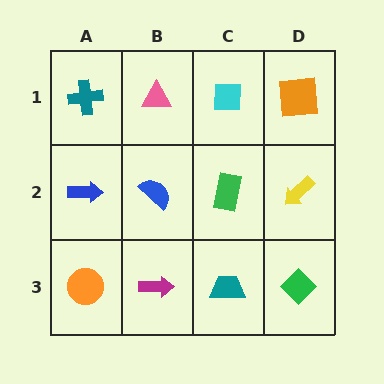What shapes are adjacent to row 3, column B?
A blue semicircle (row 2, column B), an orange circle (row 3, column A), a teal trapezoid (row 3, column C).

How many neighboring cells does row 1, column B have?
3.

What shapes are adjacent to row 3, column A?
A blue arrow (row 2, column A), a magenta arrow (row 3, column B).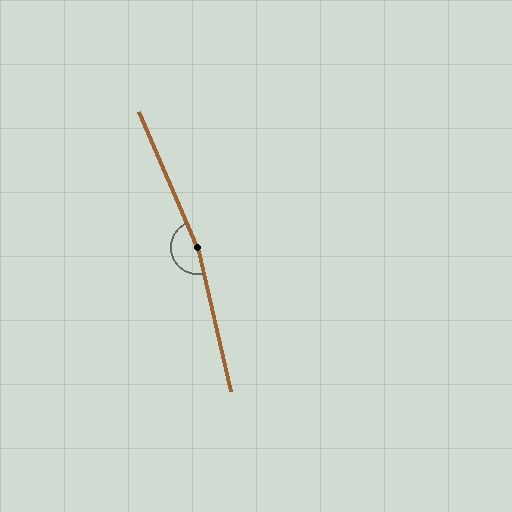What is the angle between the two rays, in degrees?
Approximately 169 degrees.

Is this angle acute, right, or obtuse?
It is obtuse.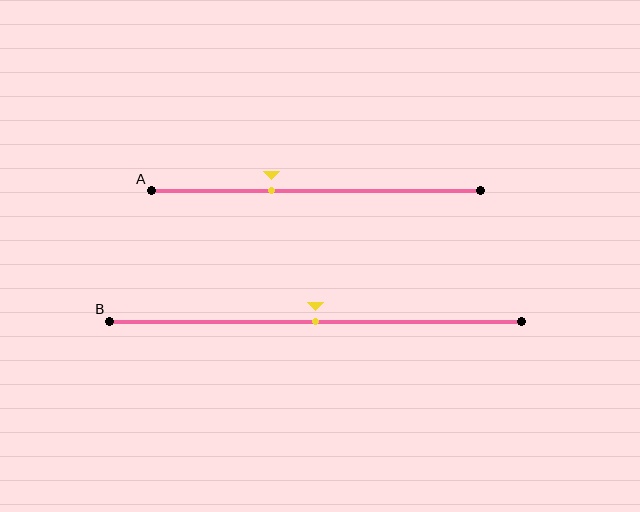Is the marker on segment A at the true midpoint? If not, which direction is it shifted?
No, the marker on segment A is shifted to the left by about 14% of the segment length.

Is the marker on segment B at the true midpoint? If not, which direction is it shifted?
Yes, the marker on segment B is at the true midpoint.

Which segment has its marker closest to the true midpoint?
Segment B has its marker closest to the true midpoint.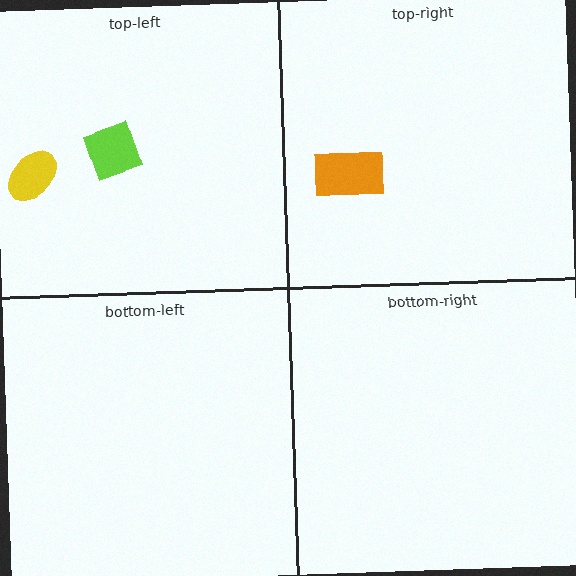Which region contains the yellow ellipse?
The top-left region.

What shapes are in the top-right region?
The orange rectangle.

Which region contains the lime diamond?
The top-left region.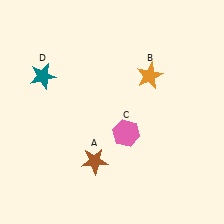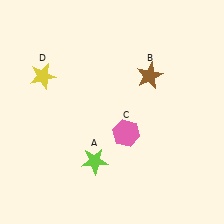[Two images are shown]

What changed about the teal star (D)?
In Image 1, D is teal. In Image 2, it changed to yellow.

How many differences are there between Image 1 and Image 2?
There are 3 differences between the two images.